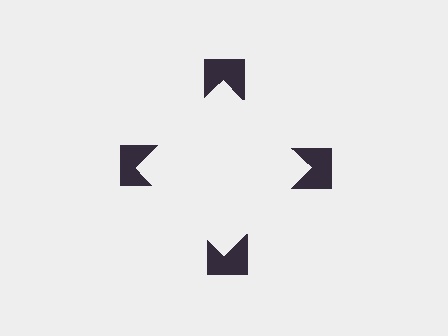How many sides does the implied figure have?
4 sides.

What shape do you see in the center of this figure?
An illusory square — its edges are inferred from the aligned wedge cuts in the notched squares, not physically drawn.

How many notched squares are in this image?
There are 4 — one at each vertex of the illusory square.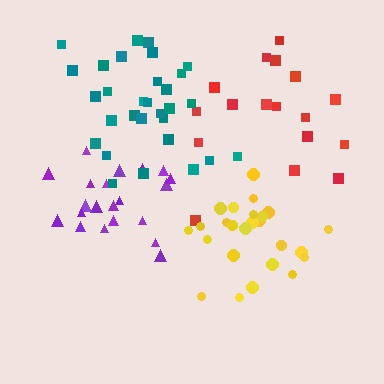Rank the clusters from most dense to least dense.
yellow, purple, teal, red.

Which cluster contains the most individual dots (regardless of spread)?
Teal (30).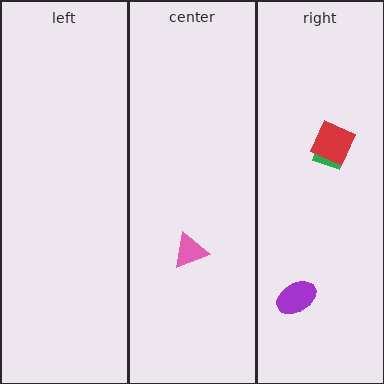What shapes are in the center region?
The pink triangle.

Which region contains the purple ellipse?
The right region.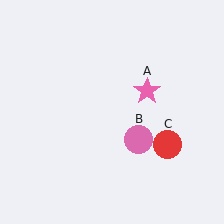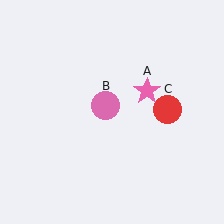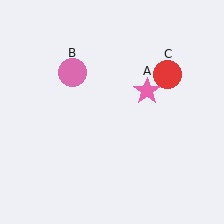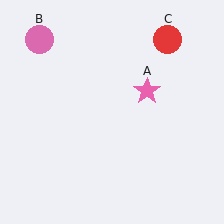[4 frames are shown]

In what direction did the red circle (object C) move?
The red circle (object C) moved up.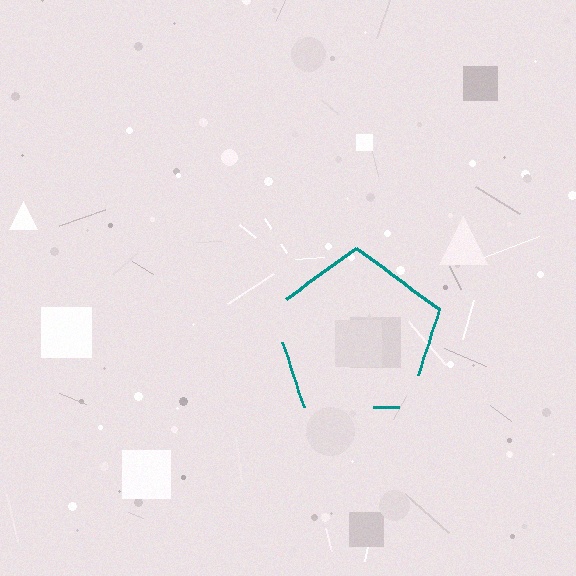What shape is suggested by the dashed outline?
The dashed outline suggests a pentagon.